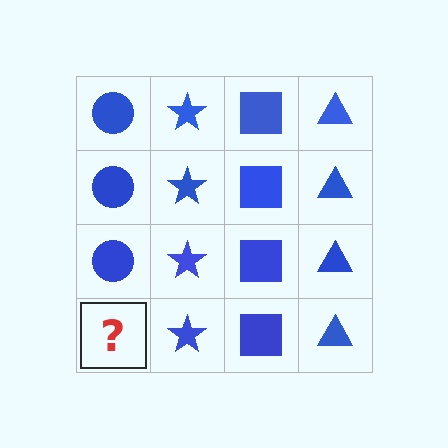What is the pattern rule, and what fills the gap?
The rule is that each column has a consistent shape. The gap should be filled with a blue circle.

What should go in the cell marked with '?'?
The missing cell should contain a blue circle.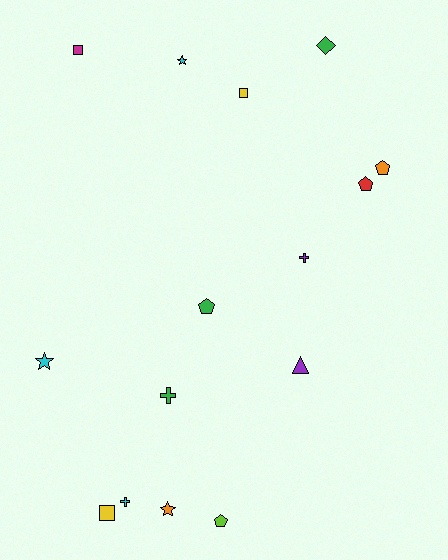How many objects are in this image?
There are 15 objects.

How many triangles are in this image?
There is 1 triangle.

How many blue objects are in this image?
There are no blue objects.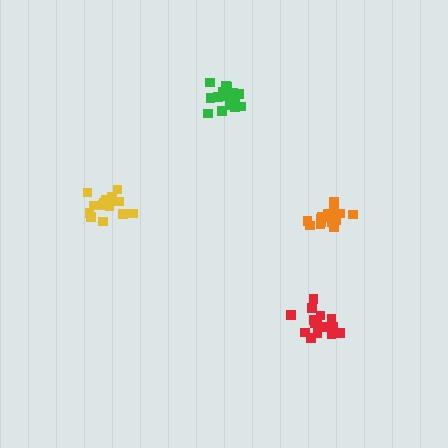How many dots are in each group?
Group 1: 16 dots, Group 2: 15 dots, Group 3: 17 dots, Group 4: 16 dots (64 total).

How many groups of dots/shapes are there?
There are 4 groups.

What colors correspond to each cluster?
The clusters are colored: red, yellow, orange, green.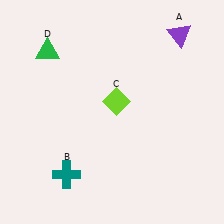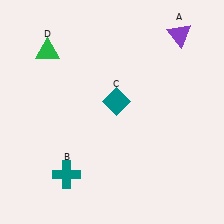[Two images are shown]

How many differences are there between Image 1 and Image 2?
There is 1 difference between the two images.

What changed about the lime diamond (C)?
In Image 1, C is lime. In Image 2, it changed to teal.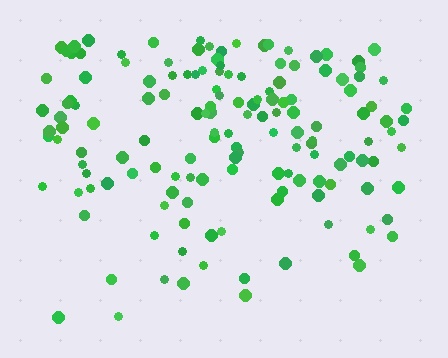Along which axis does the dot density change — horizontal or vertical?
Vertical.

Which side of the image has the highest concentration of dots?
The top.